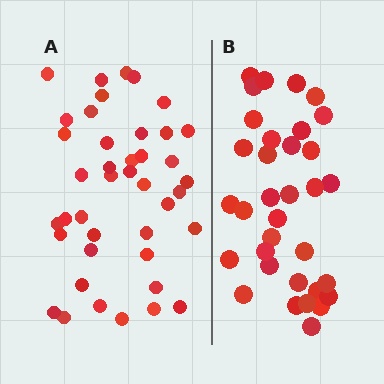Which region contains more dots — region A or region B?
Region A (the left region) has more dots.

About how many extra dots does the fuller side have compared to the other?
Region A has roughly 8 or so more dots than region B.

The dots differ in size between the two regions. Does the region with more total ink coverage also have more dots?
No. Region B has more total ink coverage because its dots are larger, but region A actually contains more individual dots. Total area can be misleading — the number of items is what matters here.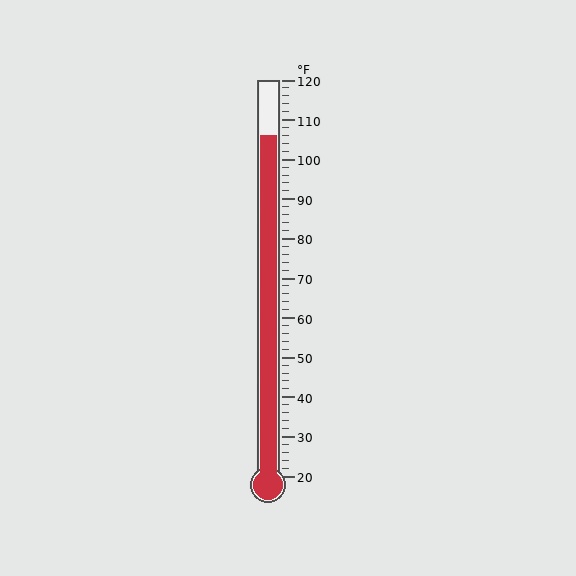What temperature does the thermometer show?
The thermometer shows approximately 106°F.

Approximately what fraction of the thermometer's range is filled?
The thermometer is filled to approximately 85% of its range.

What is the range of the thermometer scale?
The thermometer scale ranges from 20°F to 120°F.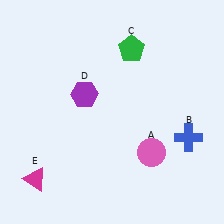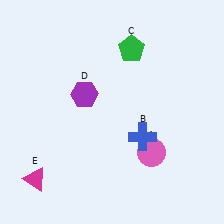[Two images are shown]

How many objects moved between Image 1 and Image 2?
1 object moved between the two images.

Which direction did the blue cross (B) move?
The blue cross (B) moved left.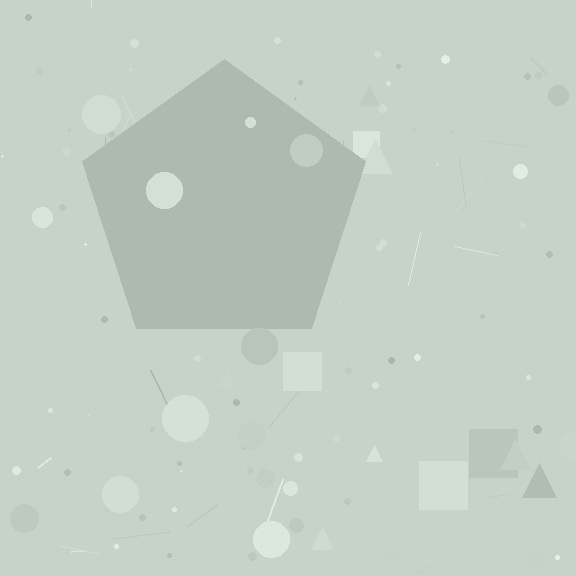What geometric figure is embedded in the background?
A pentagon is embedded in the background.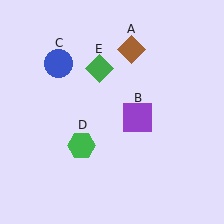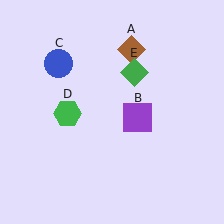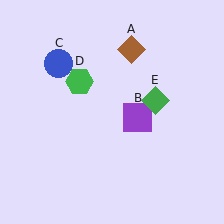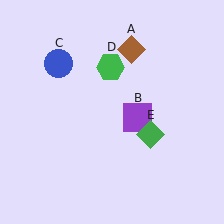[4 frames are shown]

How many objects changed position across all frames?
2 objects changed position: green hexagon (object D), green diamond (object E).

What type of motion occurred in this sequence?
The green hexagon (object D), green diamond (object E) rotated clockwise around the center of the scene.